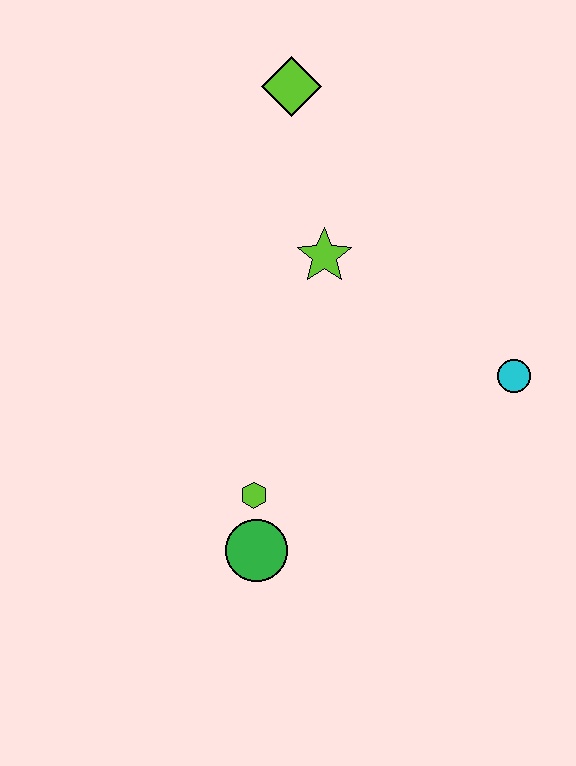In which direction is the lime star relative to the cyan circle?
The lime star is to the left of the cyan circle.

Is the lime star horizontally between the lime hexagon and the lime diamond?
No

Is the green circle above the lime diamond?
No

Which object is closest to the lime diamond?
The lime star is closest to the lime diamond.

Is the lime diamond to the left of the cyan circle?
Yes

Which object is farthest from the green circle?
The lime diamond is farthest from the green circle.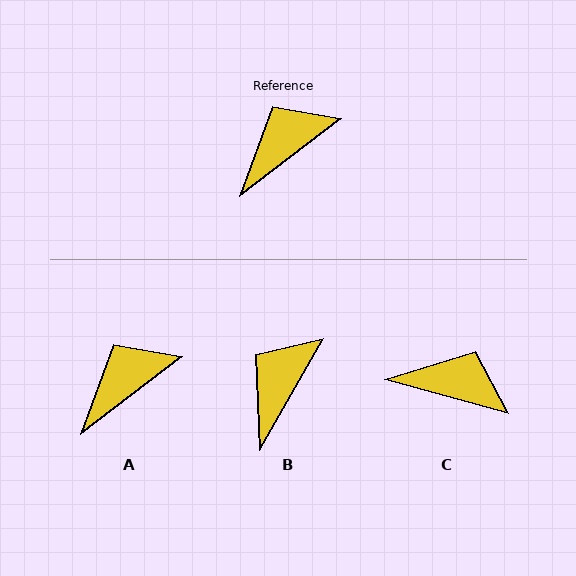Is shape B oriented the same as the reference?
No, it is off by about 23 degrees.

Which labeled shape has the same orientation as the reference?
A.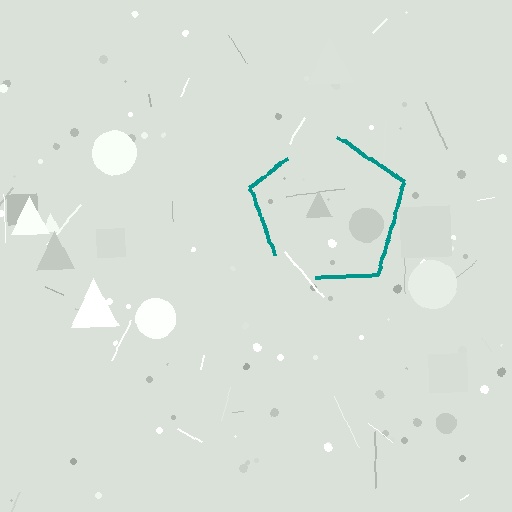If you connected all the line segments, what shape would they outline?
They would outline a pentagon.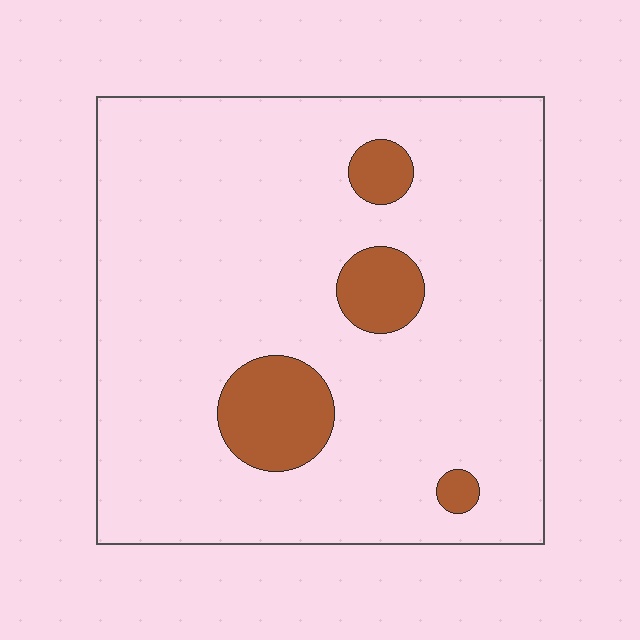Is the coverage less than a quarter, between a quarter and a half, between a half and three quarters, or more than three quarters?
Less than a quarter.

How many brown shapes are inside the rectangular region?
4.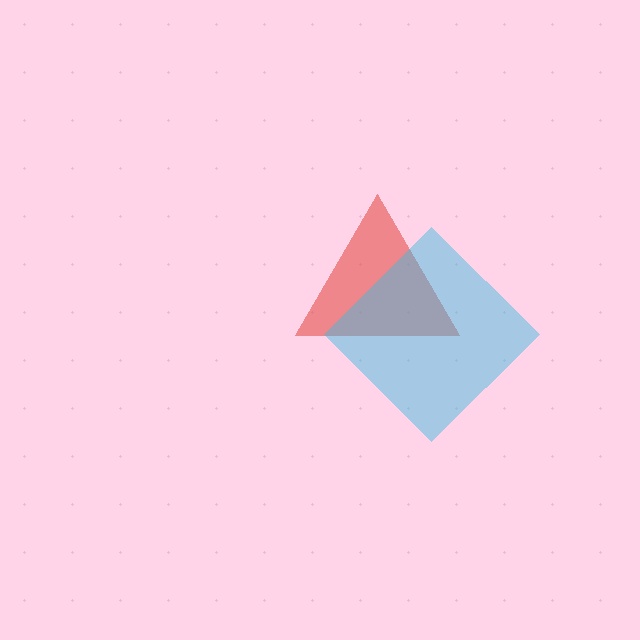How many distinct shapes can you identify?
There are 2 distinct shapes: a red triangle, a cyan diamond.